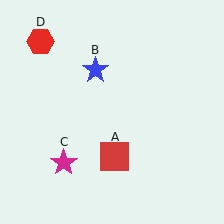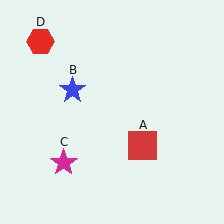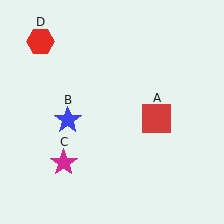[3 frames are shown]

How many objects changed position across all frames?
2 objects changed position: red square (object A), blue star (object B).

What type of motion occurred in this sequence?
The red square (object A), blue star (object B) rotated counterclockwise around the center of the scene.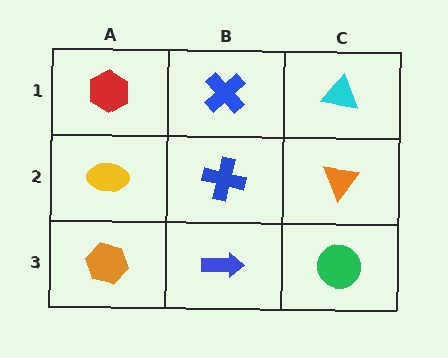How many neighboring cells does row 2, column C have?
3.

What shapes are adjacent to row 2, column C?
A cyan triangle (row 1, column C), a green circle (row 3, column C), a blue cross (row 2, column B).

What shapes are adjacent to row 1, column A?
A yellow ellipse (row 2, column A), a blue cross (row 1, column B).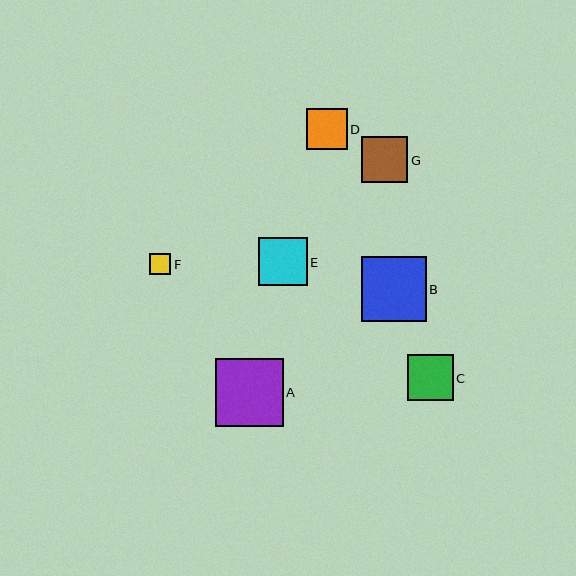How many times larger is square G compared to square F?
Square G is approximately 2.2 times the size of square F.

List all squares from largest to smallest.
From largest to smallest: A, B, E, G, C, D, F.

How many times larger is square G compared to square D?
Square G is approximately 1.1 times the size of square D.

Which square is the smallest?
Square F is the smallest with a size of approximately 21 pixels.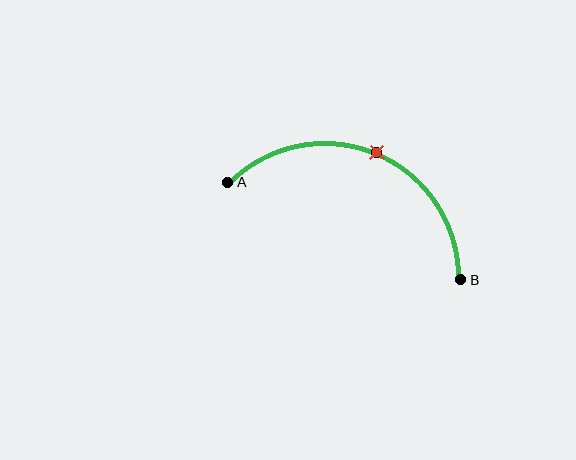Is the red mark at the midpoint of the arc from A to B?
Yes. The red mark lies on the arc at equal arc-length from both A and B — it is the arc midpoint.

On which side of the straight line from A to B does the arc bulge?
The arc bulges above the straight line connecting A and B.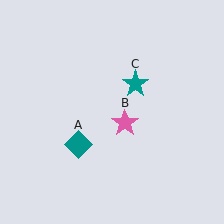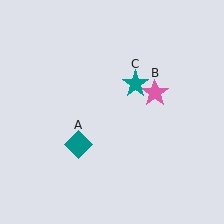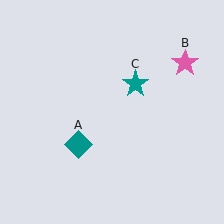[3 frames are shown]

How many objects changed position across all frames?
1 object changed position: pink star (object B).